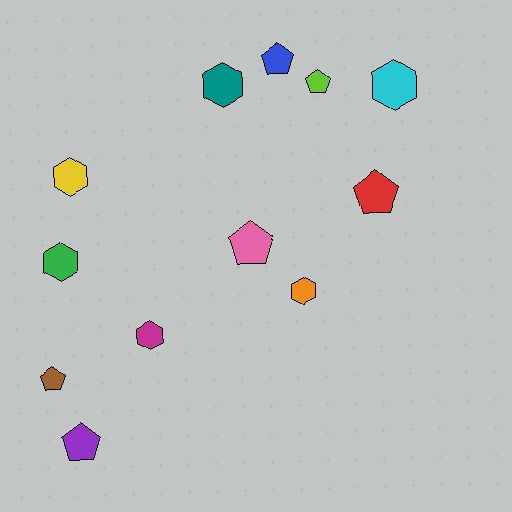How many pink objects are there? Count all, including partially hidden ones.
There is 1 pink object.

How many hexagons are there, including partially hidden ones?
There are 6 hexagons.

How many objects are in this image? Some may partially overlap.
There are 12 objects.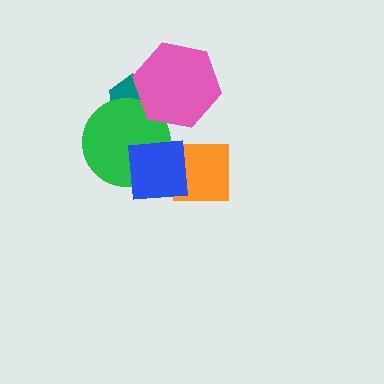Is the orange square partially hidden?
Yes, it is partially covered by another shape.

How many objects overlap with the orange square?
1 object overlaps with the orange square.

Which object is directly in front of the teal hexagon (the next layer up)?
The green circle is directly in front of the teal hexagon.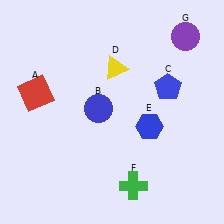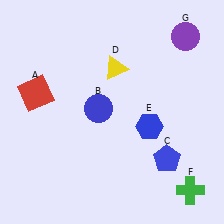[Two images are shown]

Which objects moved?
The objects that moved are: the blue pentagon (C), the green cross (F).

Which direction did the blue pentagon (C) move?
The blue pentagon (C) moved down.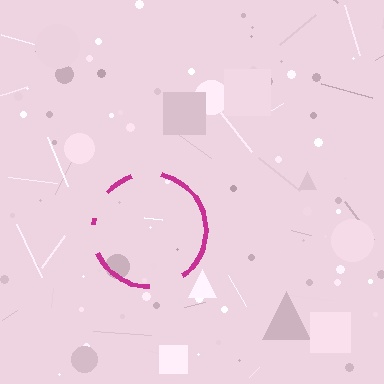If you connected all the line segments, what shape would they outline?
They would outline a circle.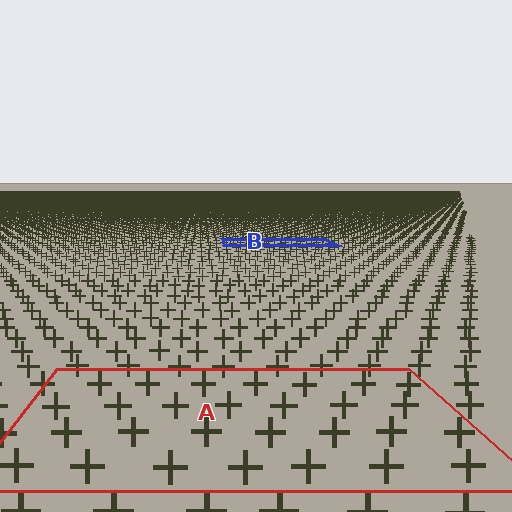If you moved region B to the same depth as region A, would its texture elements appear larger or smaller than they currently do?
They would appear larger. At a closer depth, the same texture elements are projected at a bigger on-screen size.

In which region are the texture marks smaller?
The texture marks are smaller in region B, because it is farther away.